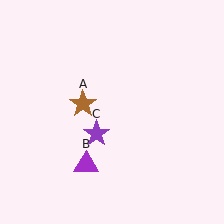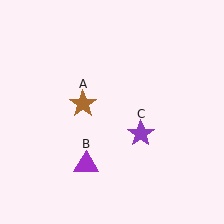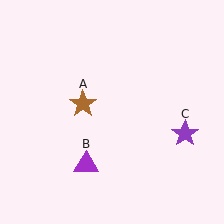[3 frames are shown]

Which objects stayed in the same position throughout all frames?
Brown star (object A) and purple triangle (object B) remained stationary.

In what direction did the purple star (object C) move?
The purple star (object C) moved right.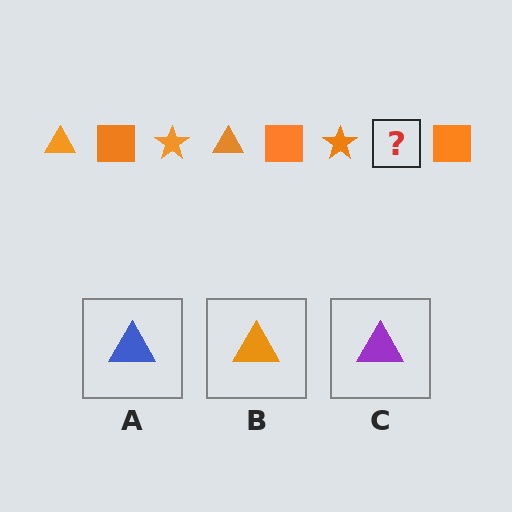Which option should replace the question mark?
Option B.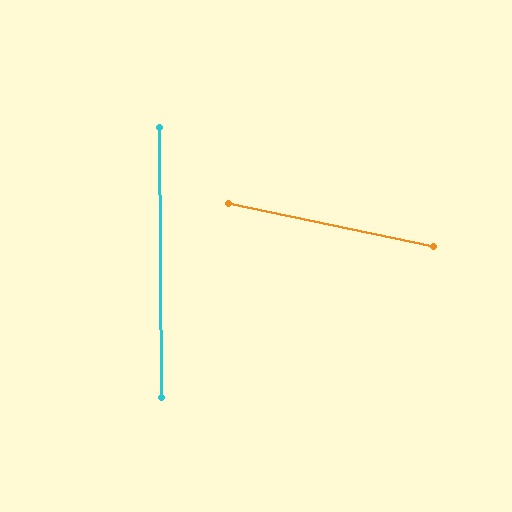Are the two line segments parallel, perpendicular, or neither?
Neither parallel nor perpendicular — they differ by about 78°.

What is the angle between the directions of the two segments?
Approximately 78 degrees.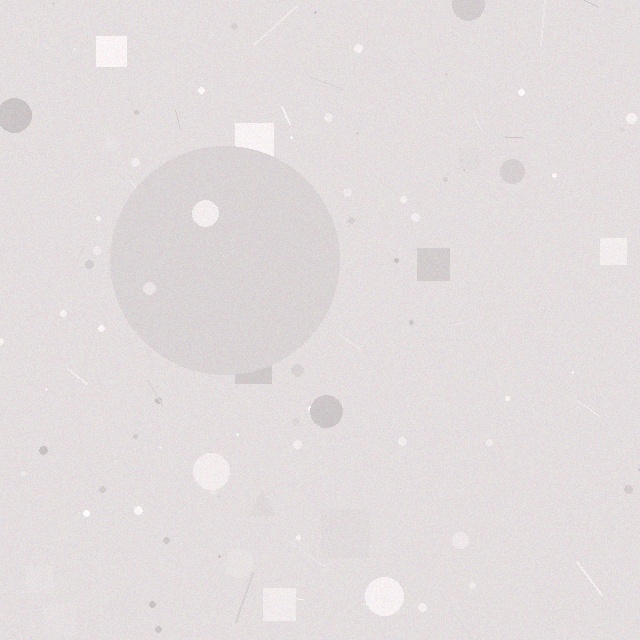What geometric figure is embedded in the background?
A circle is embedded in the background.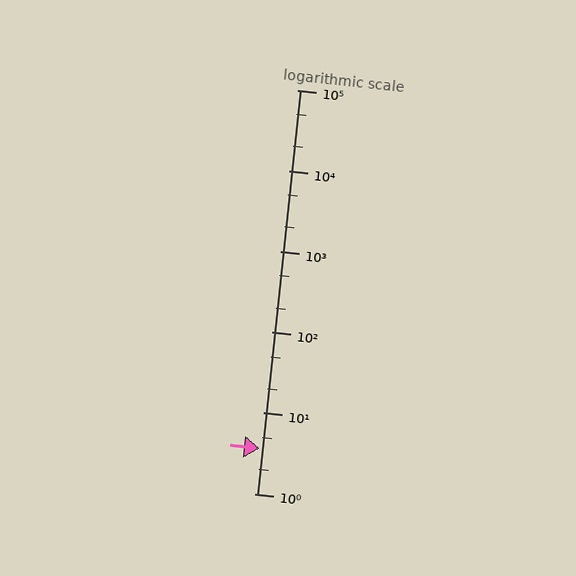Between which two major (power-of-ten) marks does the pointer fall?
The pointer is between 1 and 10.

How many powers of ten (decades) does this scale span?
The scale spans 5 decades, from 1 to 100000.